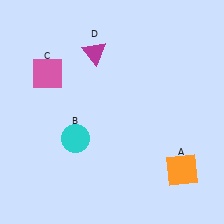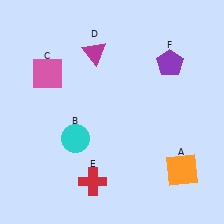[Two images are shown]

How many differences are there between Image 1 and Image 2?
There are 2 differences between the two images.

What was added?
A red cross (E), a purple pentagon (F) were added in Image 2.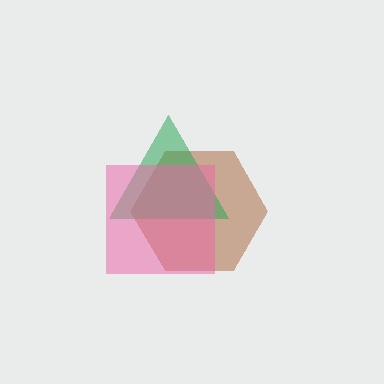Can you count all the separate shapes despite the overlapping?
Yes, there are 3 separate shapes.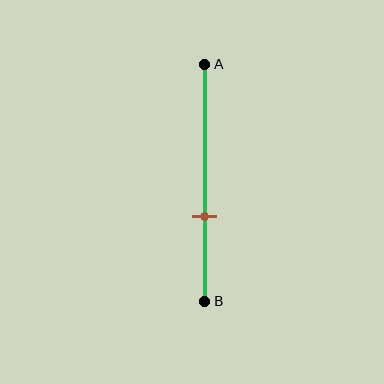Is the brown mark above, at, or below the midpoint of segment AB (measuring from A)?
The brown mark is below the midpoint of segment AB.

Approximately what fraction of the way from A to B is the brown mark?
The brown mark is approximately 65% of the way from A to B.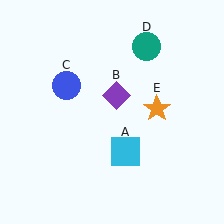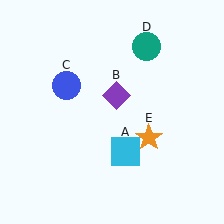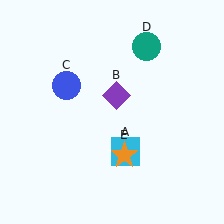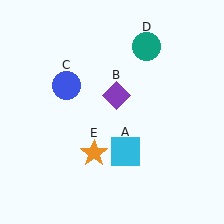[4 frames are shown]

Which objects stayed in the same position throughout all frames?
Cyan square (object A) and purple diamond (object B) and blue circle (object C) and teal circle (object D) remained stationary.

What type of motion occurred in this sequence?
The orange star (object E) rotated clockwise around the center of the scene.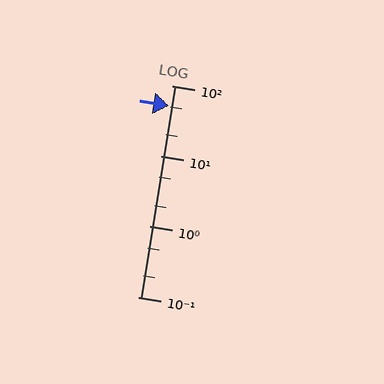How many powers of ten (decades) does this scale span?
The scale spans 3 decades, from 0.1 to 100.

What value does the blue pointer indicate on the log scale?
The pointer indicates approximately 51.